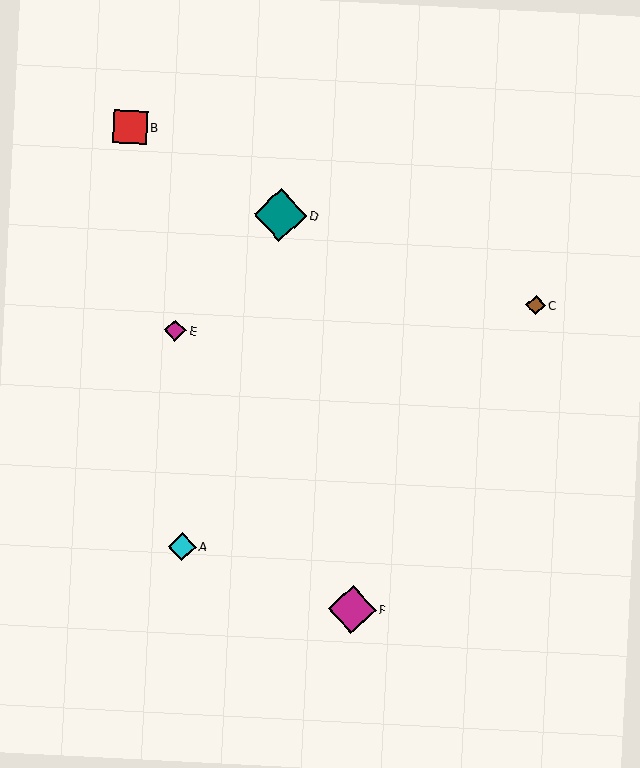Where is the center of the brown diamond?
The center of the brown diamond is at (536, 305).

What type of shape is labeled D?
Shape D is a teal diamond.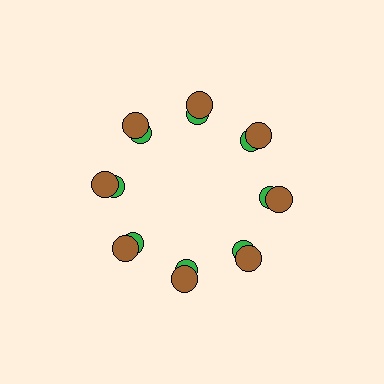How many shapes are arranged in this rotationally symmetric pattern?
There are 16 shapes, arranged in 8 groups of 2.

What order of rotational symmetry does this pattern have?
This pattern has 8-fold rotational symmetry.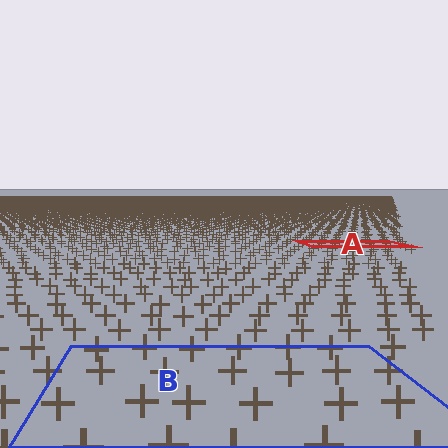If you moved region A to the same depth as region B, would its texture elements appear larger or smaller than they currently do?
They would appear larger. At a closer depth, the same texture elements are projected at a bigger on-screen size.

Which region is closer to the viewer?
Region B is closer. The texture elements there are larger and more spread out.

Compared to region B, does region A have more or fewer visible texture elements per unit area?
Region A has more texture elements per unit area — they are packed more densely because it is farther away.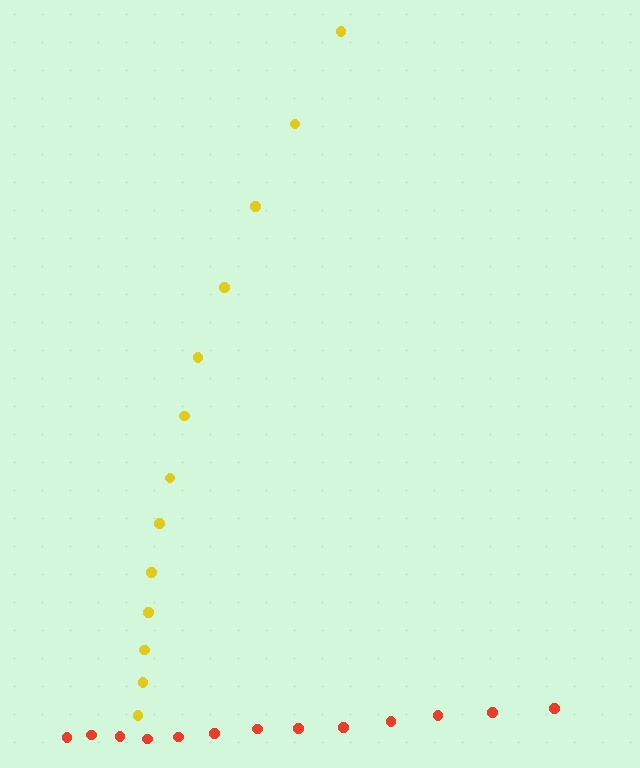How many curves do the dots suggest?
There are 2 distinct paths.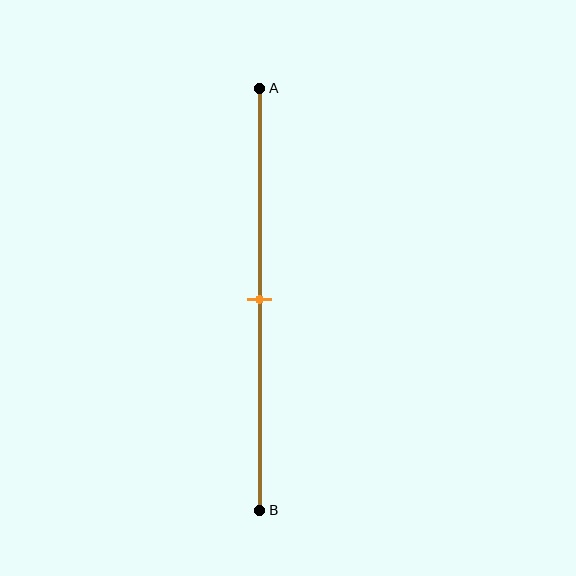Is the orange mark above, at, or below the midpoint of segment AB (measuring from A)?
The orange mark is approximately at the midpoint of segment AB.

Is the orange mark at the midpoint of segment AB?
Yes, the mark is approximately at the midpoint.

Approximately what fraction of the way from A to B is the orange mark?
The orange mark is approximately 50% of the way from A to B.